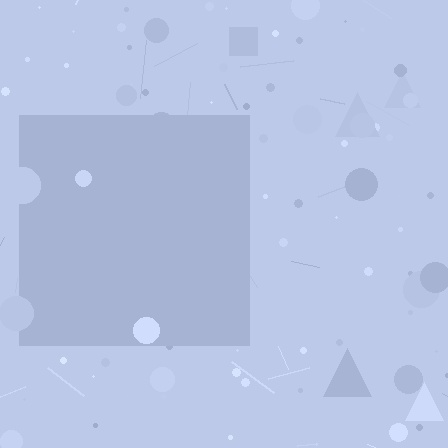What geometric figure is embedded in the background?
A square is embedded in the background.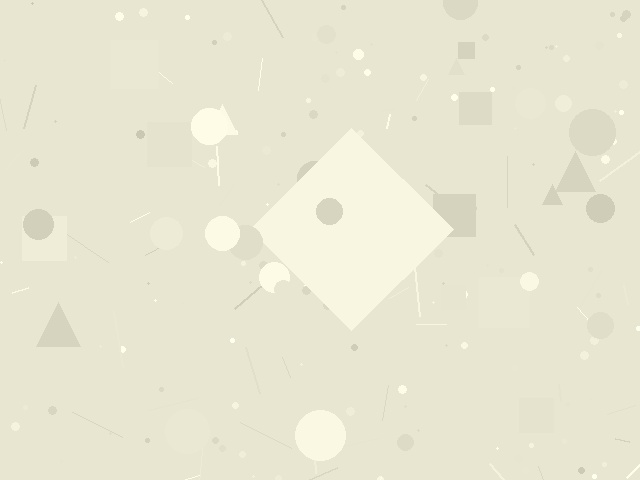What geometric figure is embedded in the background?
A diamond is embedded in the background.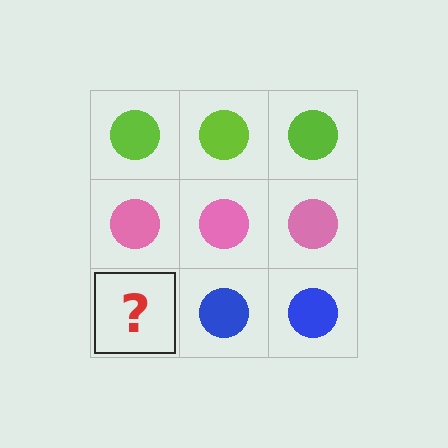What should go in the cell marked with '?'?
The missing cell should contain a blue circle.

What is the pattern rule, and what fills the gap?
The rule is that each row has a consistent color. The gap should be filled with a blue circle.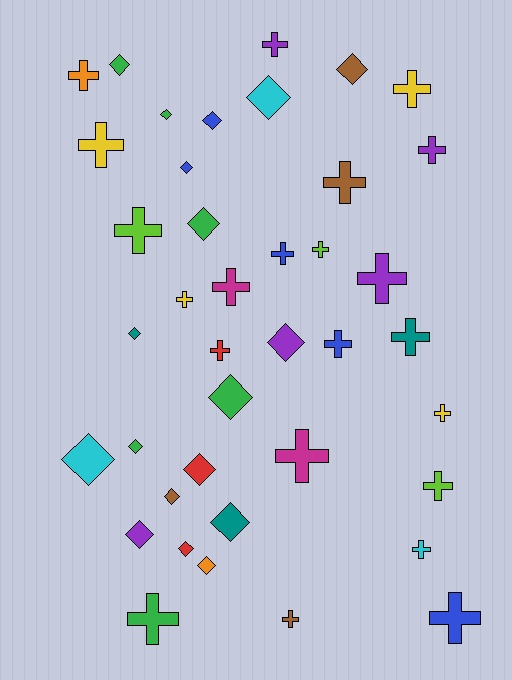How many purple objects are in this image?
There are 5 purple objects.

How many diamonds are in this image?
There are 18 diamonds.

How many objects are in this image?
There are 40 objects.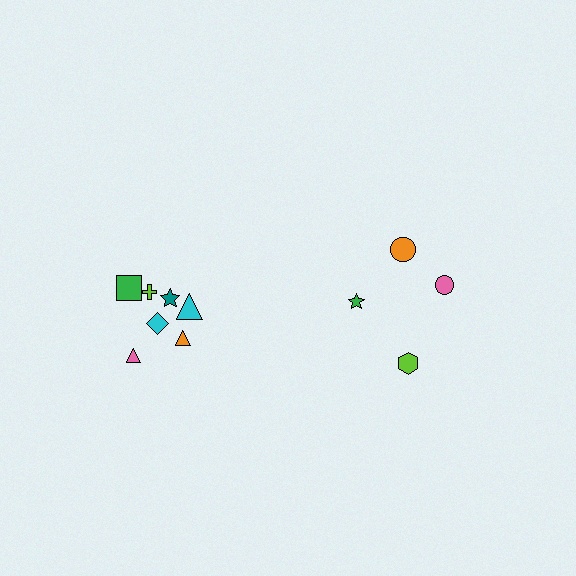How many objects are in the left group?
There are 7 objects.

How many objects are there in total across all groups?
There are 11 objects.